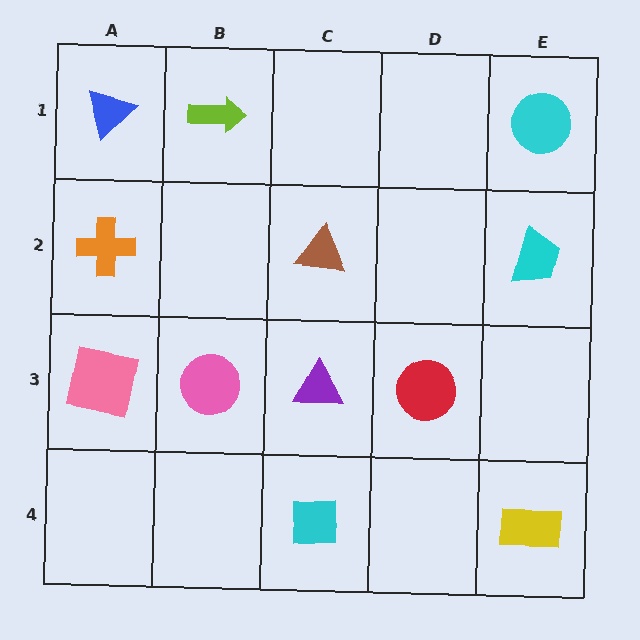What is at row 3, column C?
A purple triangle.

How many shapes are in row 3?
4 shapes.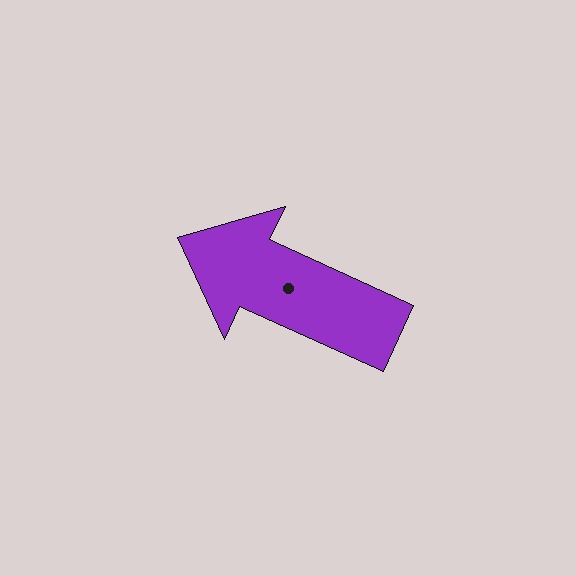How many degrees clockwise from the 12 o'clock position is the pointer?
Approximately 294 degrees.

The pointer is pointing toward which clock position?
Roughly 10 o'clock.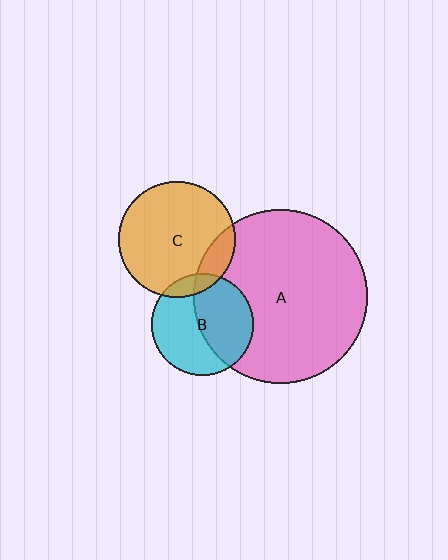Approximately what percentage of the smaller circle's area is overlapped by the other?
Approximately 15%.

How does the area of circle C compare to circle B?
Approximately 1.3 times.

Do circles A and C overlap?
Yes.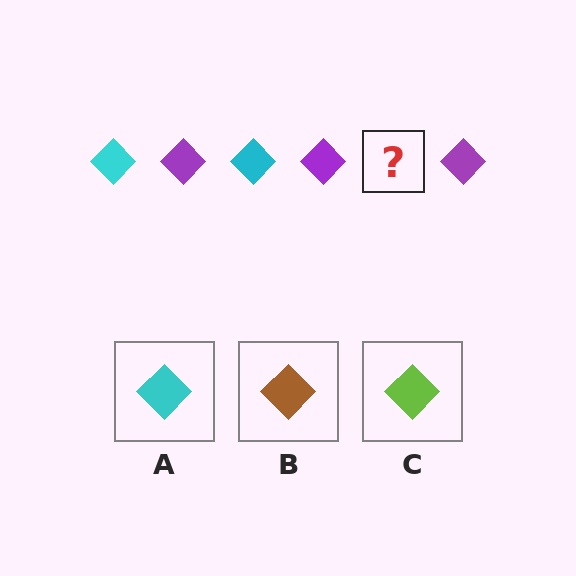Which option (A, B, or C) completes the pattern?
A.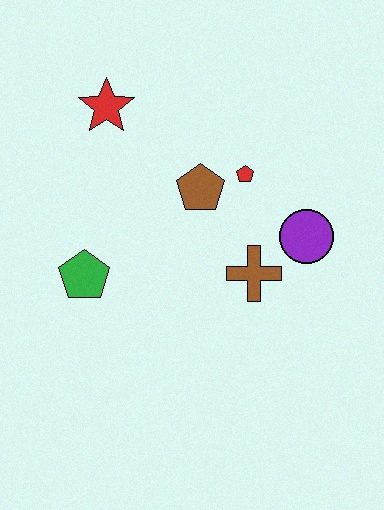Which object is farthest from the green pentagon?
The purple circle is farthest from the green pentagon.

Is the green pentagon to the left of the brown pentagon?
Yes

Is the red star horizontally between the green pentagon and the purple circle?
Yes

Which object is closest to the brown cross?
The purple circle is closest to the brown cross.